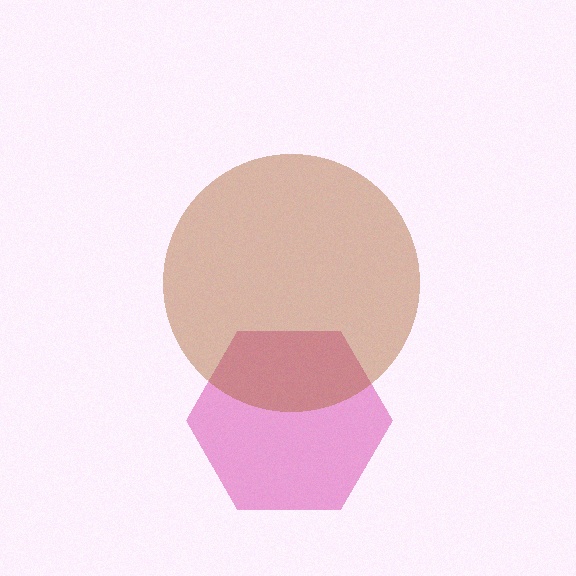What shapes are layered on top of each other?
The layered shapes are: a magenta hexagon, a brown circle.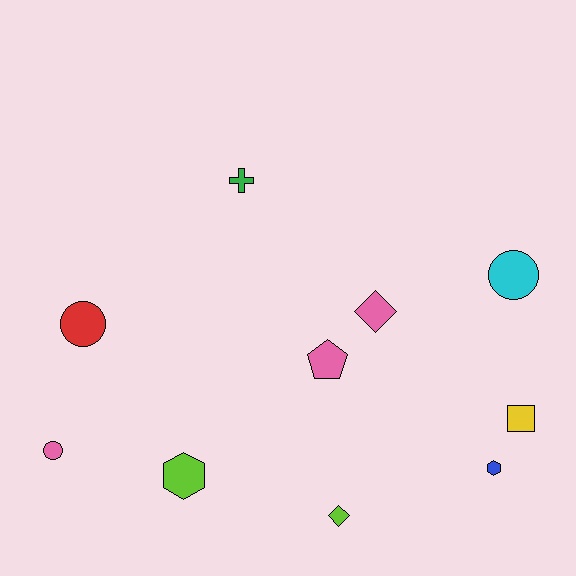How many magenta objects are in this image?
There are no magenta objects.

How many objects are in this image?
There are 10 objects.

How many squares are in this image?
There is 1 square.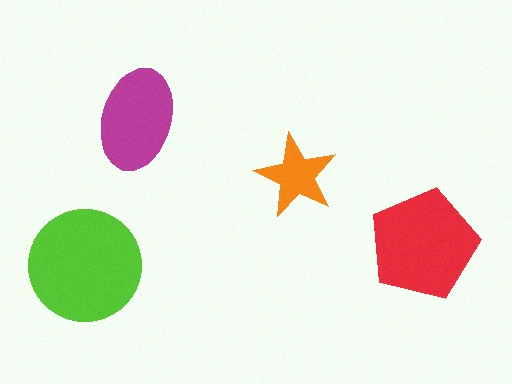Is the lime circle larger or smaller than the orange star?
Larger.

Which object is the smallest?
The orange star.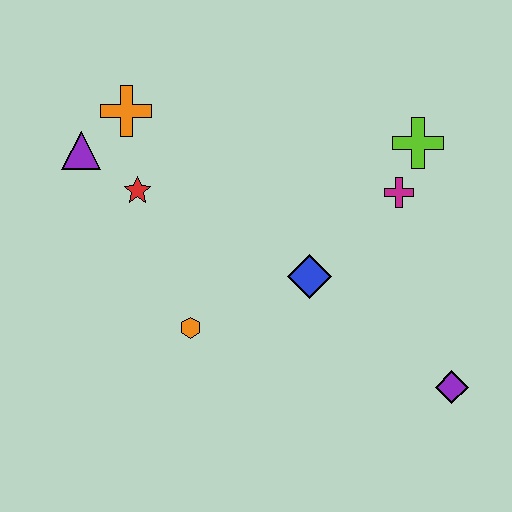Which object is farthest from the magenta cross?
The purple triangle is farthest from the magenta cross.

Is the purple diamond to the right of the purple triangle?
Yes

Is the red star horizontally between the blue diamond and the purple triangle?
Yes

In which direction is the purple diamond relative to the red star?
The purple diamond is to the right of the red star.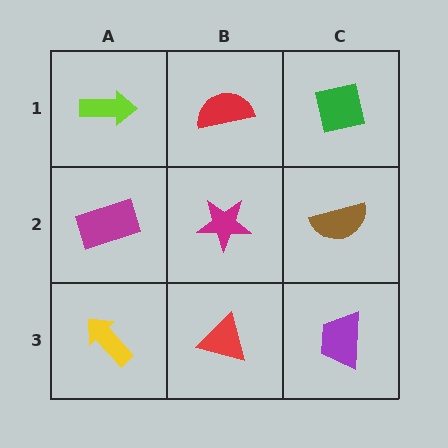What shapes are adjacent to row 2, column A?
A lime arrow (row 1, column A), a yellow arrow (row 3, column A), a magenta star (row 2, column B).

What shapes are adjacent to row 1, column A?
A magenta rectangle (row 2, column A), a red semicircle (row 1, column B).